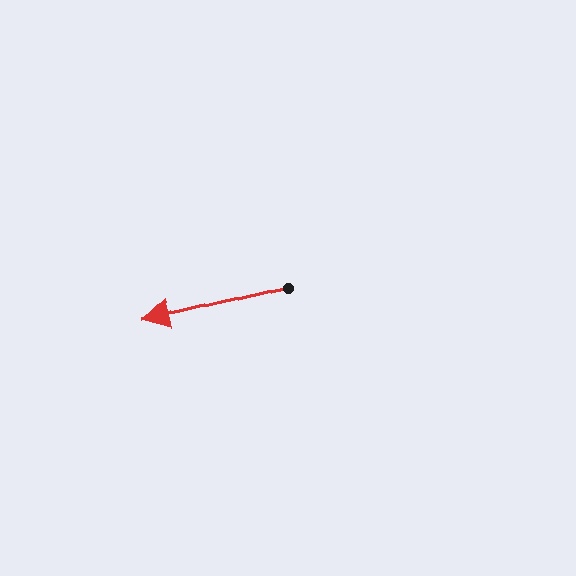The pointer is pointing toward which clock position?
Roughly 9 o'clock.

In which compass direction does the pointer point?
West.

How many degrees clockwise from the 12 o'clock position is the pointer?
Approximately 256 degrees.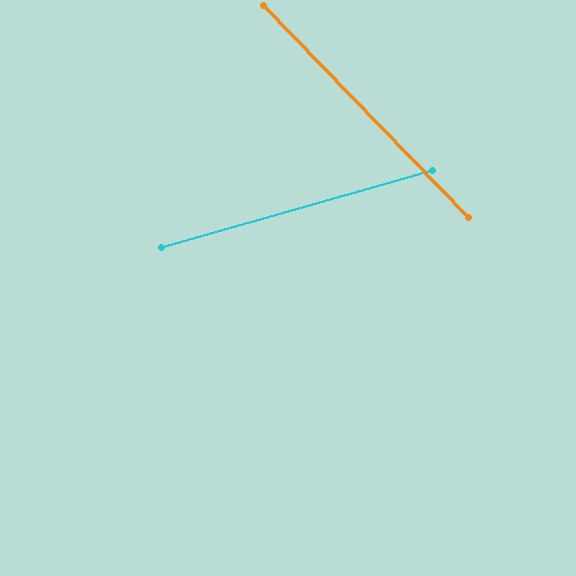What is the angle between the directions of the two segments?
Approximately 62 degrees.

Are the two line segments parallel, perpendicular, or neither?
Neither parallel nor perpendicular — they differ by about 62°.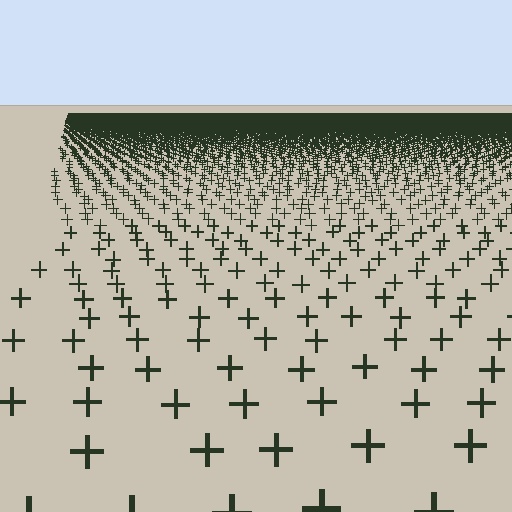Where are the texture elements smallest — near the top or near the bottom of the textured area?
Near the top.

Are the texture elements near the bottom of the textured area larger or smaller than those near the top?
Larger. Near the bottom, elements are closer to the viewer and appear at a bigger on-screen size.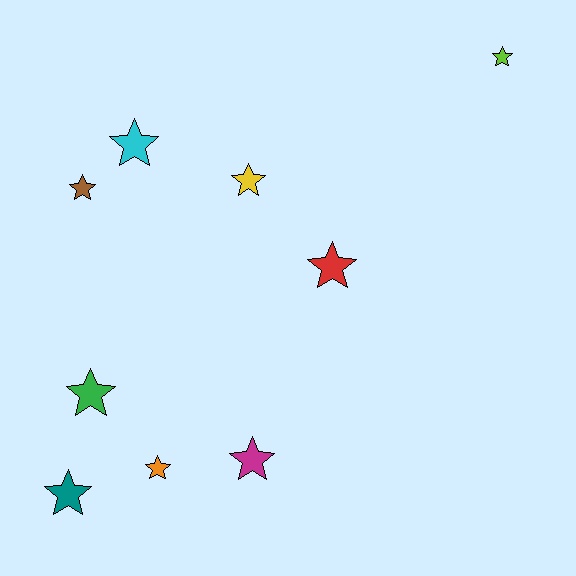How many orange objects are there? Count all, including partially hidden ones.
There is 1 orange object.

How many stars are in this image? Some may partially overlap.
There are 9 stars.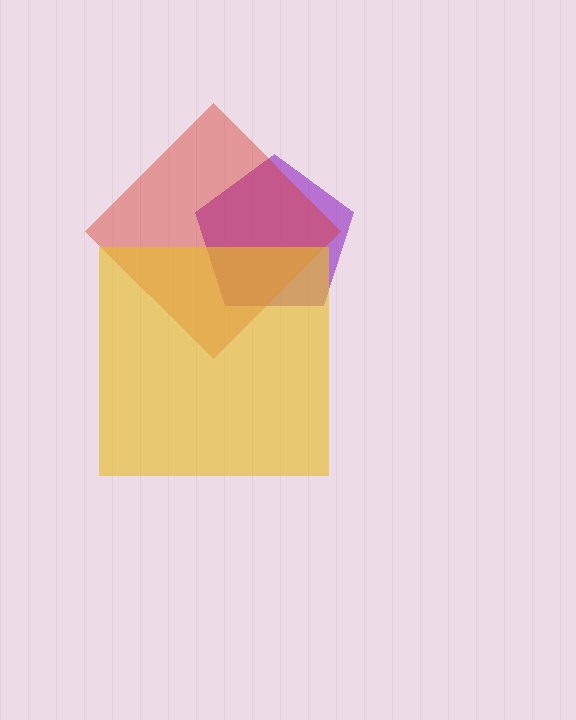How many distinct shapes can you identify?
There are 3 distinct shapes: a purple pentagon, a red diamond, a yellow square.